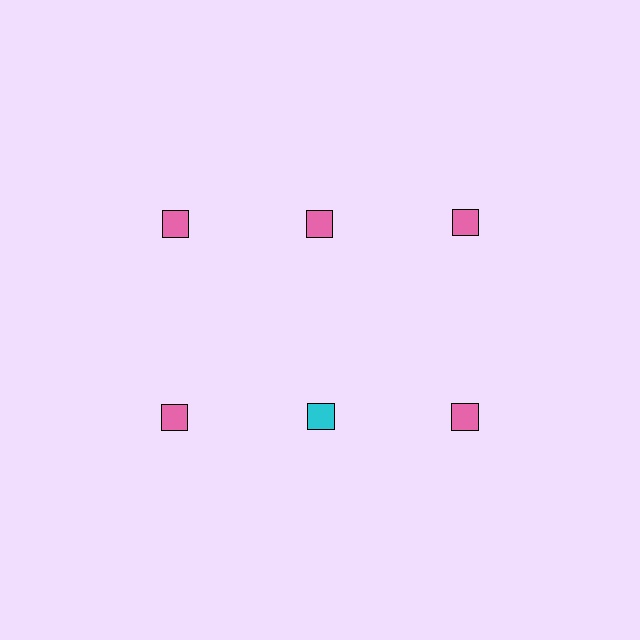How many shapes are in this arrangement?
There are 6 shapes arranged in a grid pattern.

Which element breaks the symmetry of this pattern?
The cyan square in the second row, second from left column breaks the symmetry. All other shapes are pink squares.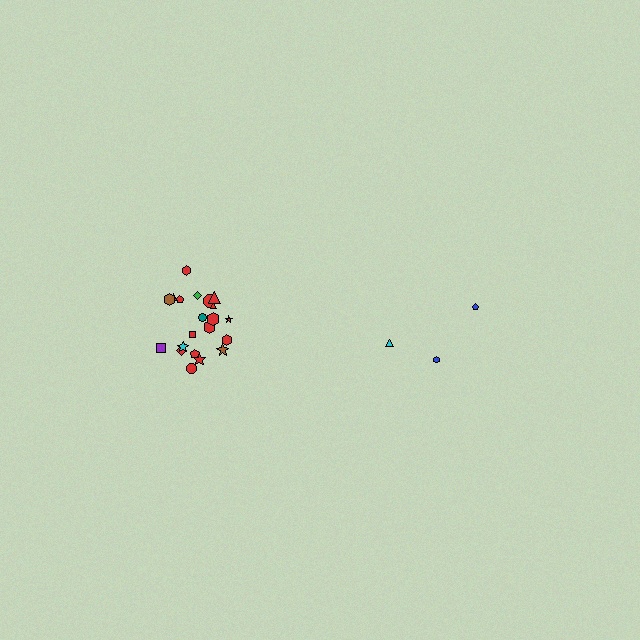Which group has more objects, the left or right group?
The left group.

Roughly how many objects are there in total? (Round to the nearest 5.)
Roughly 25 objects in total.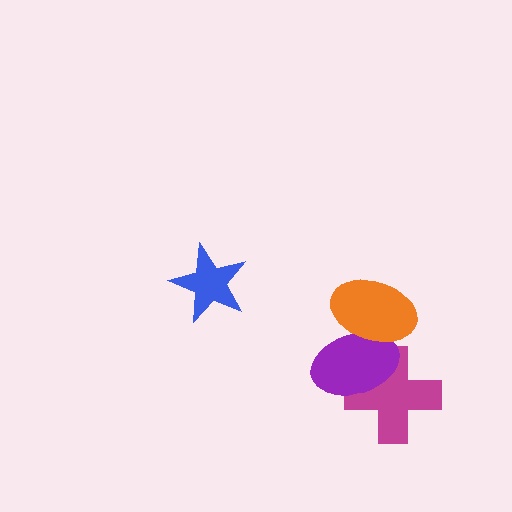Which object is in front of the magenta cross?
The purple ellipse is in front of the magenta cross.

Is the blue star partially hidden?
No, no other shape covers it.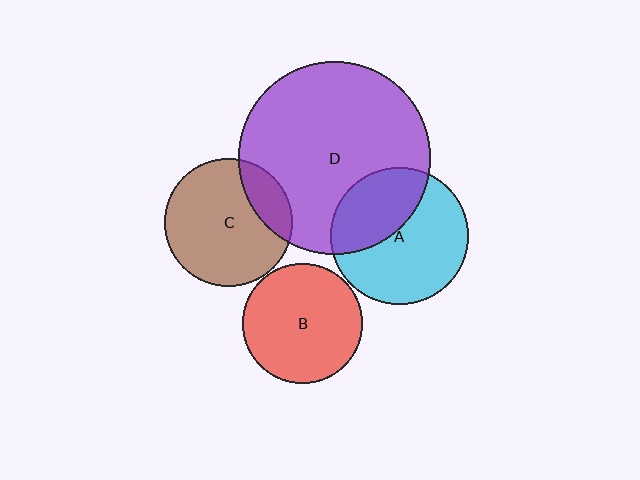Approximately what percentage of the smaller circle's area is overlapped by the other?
Approximately 20%.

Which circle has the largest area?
Circle D (purple).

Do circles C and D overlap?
Yes.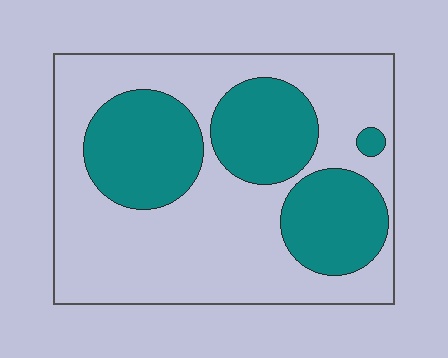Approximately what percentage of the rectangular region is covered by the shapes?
Approximately 35%.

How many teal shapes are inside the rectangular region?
4.